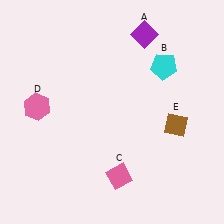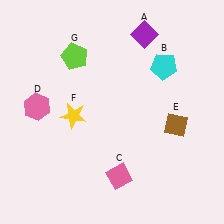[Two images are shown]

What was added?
A yellow star (F), a lime pentagon (G) were added in Image 2.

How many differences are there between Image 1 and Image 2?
There are 2 differences between the two images.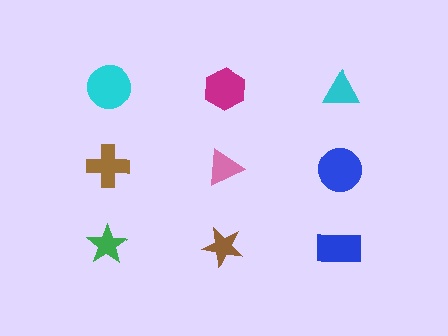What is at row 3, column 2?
A brown star.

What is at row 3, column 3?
A blue rectangle.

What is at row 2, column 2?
A pink triangle.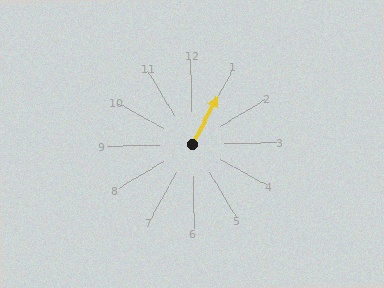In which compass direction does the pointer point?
Northeast.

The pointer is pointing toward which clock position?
Roughly 1 o'clock.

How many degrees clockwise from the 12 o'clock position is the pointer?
Approximately 29 degrees.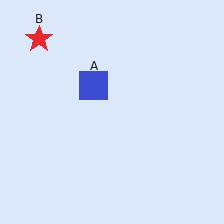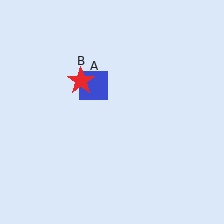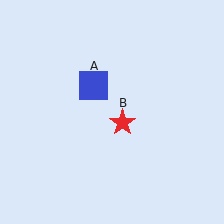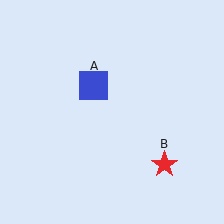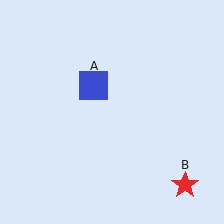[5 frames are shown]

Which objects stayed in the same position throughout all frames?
Blue square (object A) remained stationary.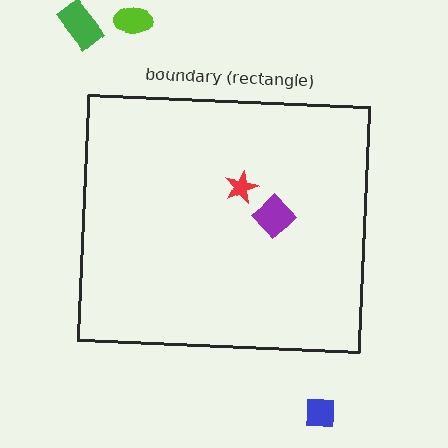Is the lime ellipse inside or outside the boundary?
Outside.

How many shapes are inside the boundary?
2 inside, 3 outside.